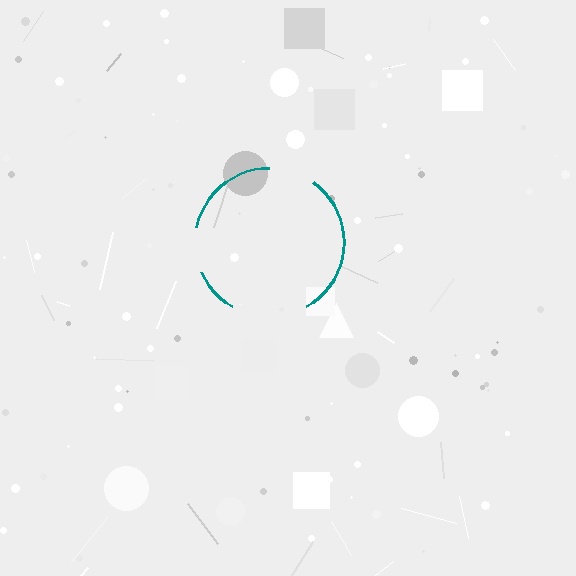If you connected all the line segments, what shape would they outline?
They would outline a circle.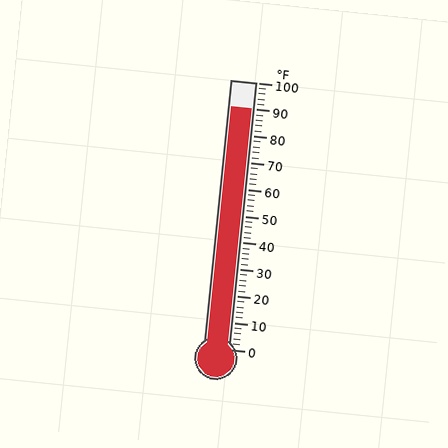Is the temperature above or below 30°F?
The temperature is above 30°F.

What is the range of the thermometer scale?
The thermometer scale ranges from 0°F to 100°F.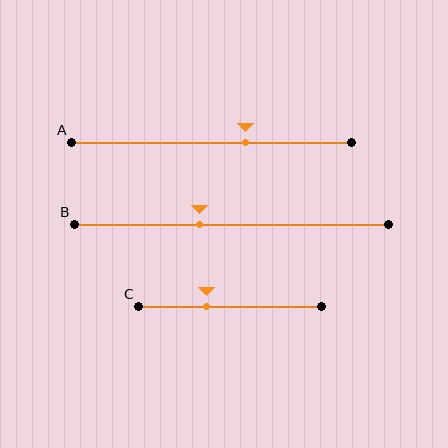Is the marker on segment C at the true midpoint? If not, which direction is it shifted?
No, the marker on segment C is shifted to the left by about 13% of the segment length.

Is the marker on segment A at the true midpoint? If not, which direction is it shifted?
No, the marker on segment A is shifted to the right by about 12% of the segment length.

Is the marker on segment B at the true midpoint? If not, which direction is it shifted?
No, the marker on segment B is shifted to the left by about 10% of the segment length.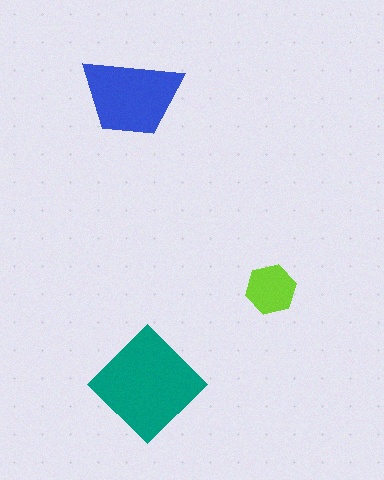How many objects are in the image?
There are 3 objects in the image.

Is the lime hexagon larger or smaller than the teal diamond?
Smaller.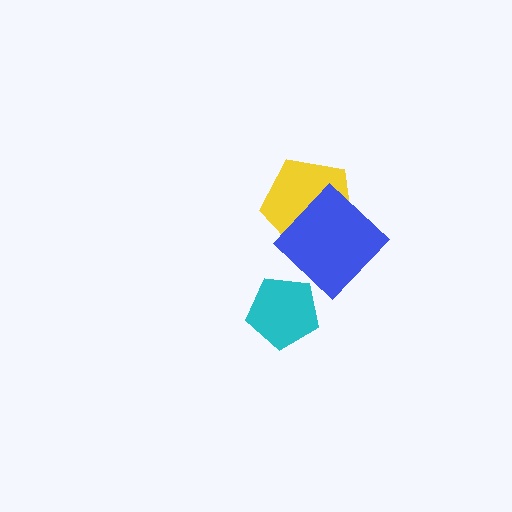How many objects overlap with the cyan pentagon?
0 objects overlap with the cyan pentagon.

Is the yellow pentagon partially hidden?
Yes, it is partially covered by another shape.